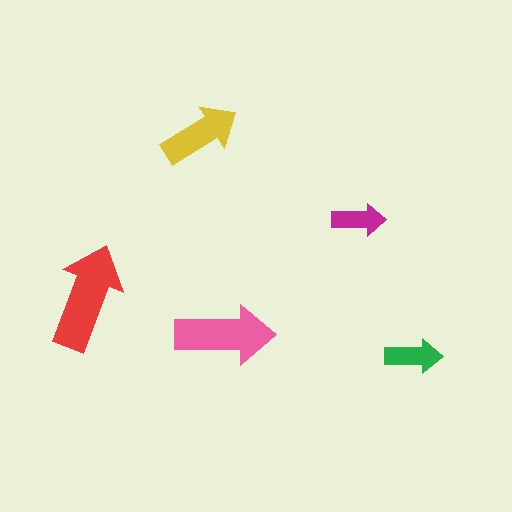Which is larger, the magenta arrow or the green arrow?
The green one.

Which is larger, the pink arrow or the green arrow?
The pink one.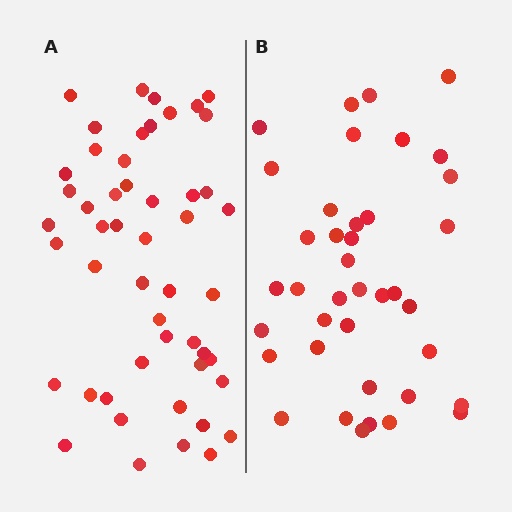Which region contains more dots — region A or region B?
Region A (the left region) has more dots.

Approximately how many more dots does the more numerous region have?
Region A has roughly 12 or so more dots than region B.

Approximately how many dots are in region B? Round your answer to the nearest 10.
About 40 dots. (The exact count is 39, which rounds to 40.)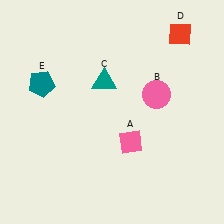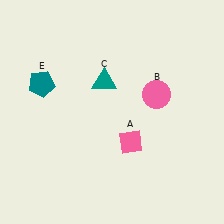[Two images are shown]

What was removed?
The red diamond (D) was removed in Image 2.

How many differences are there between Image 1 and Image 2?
There is 1 difference between the two images.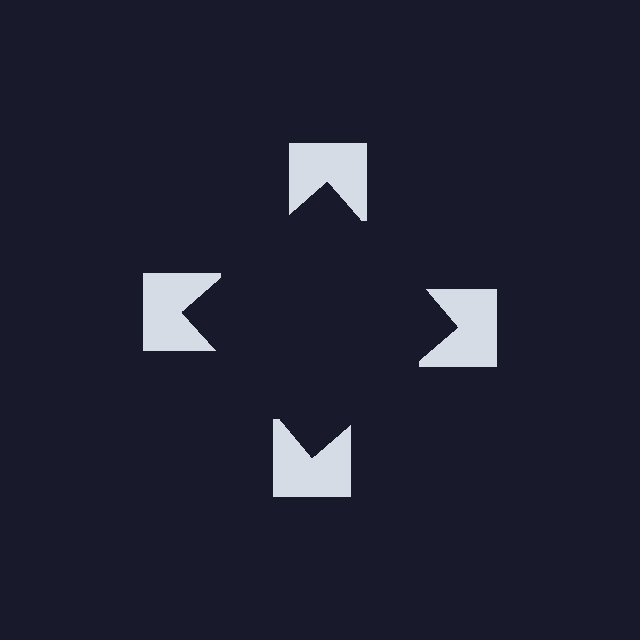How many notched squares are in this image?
There are 4 — one at each vertex of the illusory square.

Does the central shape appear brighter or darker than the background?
It typically appears slightly darker than the background, even though no actual brightness change is drawn.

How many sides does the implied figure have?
4 sides.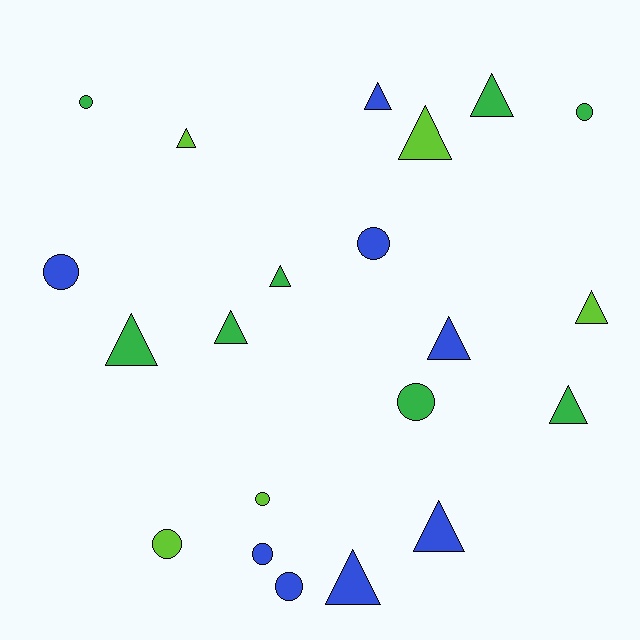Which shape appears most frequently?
Triangle, with 12 objects.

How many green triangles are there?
There are 5 green triangles.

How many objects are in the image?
There are 21 objects.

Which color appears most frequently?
Green, with 8 objects.